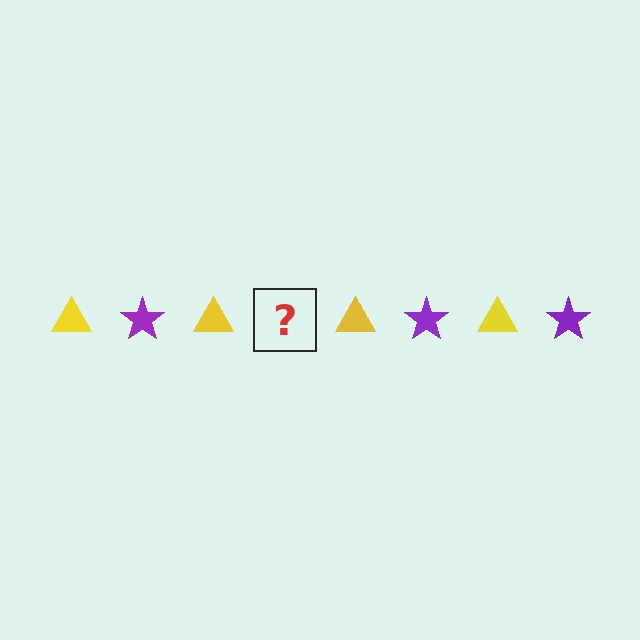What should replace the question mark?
The question mark should be replaced with a purple star.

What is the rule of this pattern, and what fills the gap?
The rule is that the pattern alternates between yellow triangle and purple star. The gap should be filled with a purple star.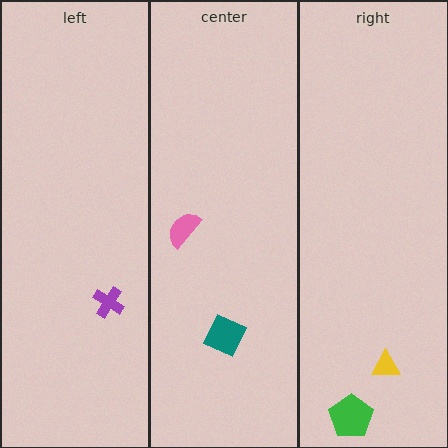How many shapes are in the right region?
2.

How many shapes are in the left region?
1.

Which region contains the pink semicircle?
The center region.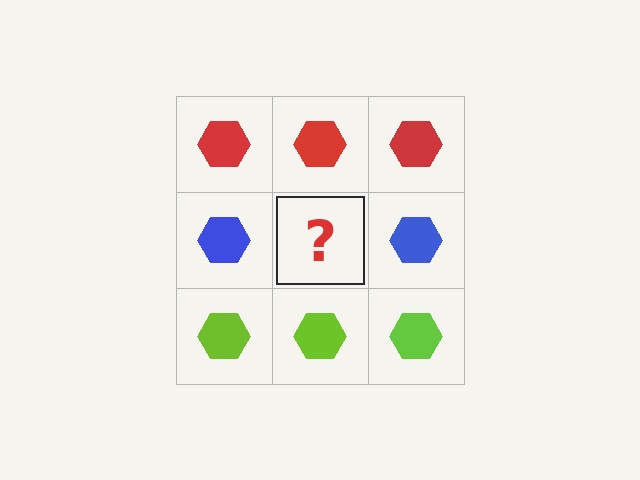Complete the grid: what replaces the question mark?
The question mark should be replaced with a blue hexagon.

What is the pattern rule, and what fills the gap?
The rule is that each row has a consistent color. The gap should be filled with a blue hexagon.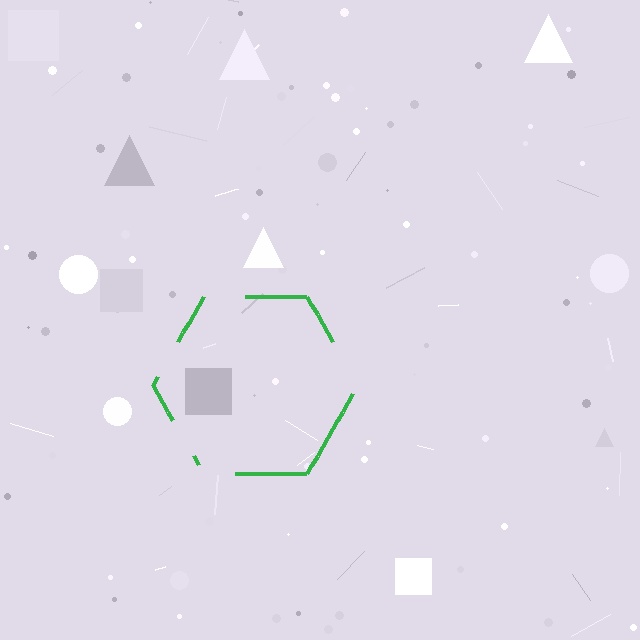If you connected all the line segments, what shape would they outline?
They would outline a hexagon.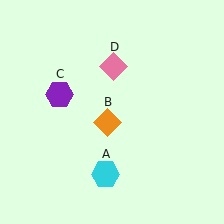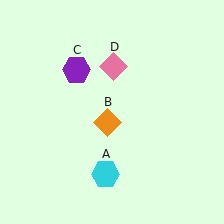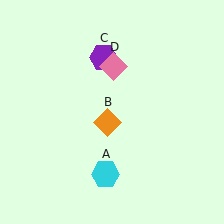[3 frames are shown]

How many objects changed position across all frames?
1 object changed position: purple hexagon (object C).